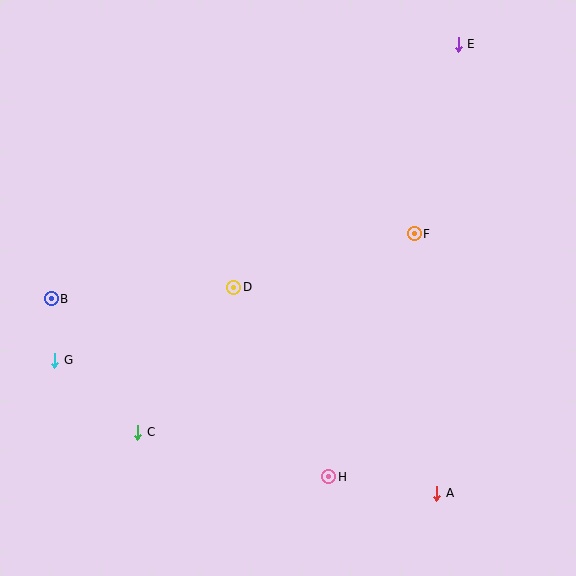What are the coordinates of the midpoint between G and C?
The midpoint between G and C is at (96, 396).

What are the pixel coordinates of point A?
Point A is at (437, 493).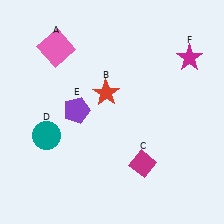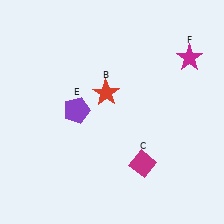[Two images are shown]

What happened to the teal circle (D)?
The teal circle (D) was removed in Image 2. It was in the bottom-left area of Image 1.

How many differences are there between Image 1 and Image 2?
There are 2 differences between the two images.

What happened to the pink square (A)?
The pink square (A) was removed in Image 2. It was in the top-left area of Image 1.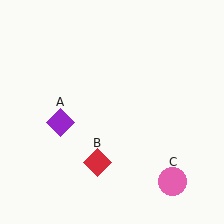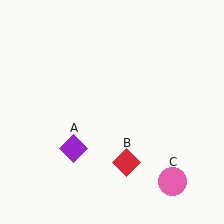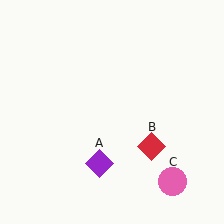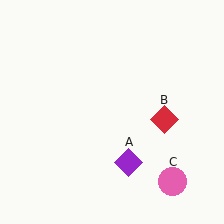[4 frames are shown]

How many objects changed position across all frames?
2 objects changed position: purple diamond (object A), red diamond (object B).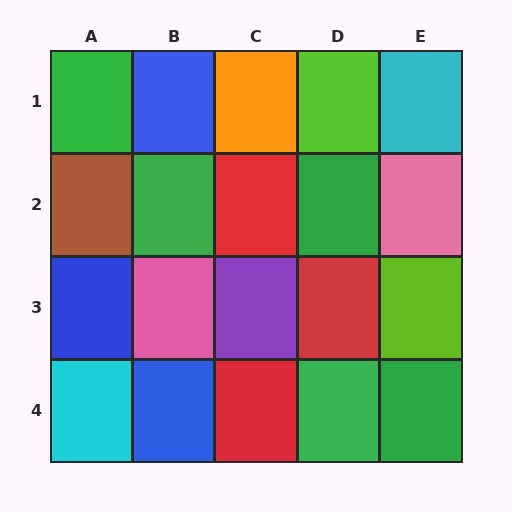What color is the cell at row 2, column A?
Brown.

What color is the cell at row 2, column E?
Pink.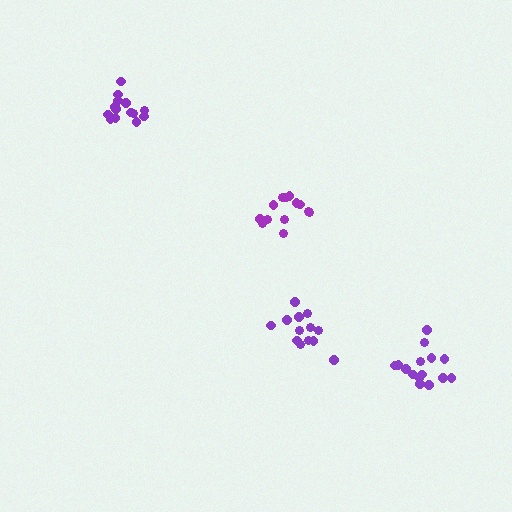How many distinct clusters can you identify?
There are 4 distinct clusters.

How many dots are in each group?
Group 1: 13 dots, Group 2: 13 dots, Group 3: 14 dots, Group 4: 15 dots (55 total).